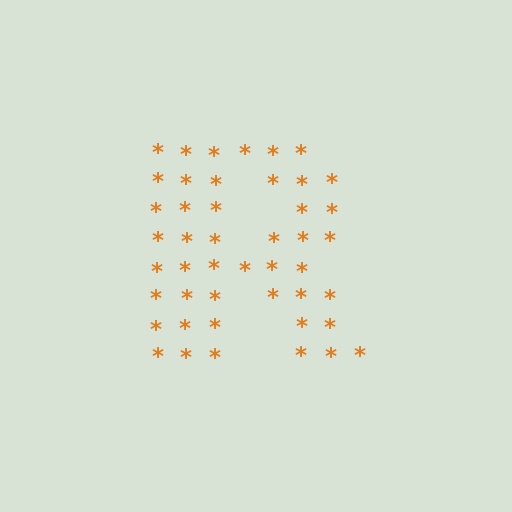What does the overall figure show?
The overall figure shows the letter R.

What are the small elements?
The small elements are asterisks.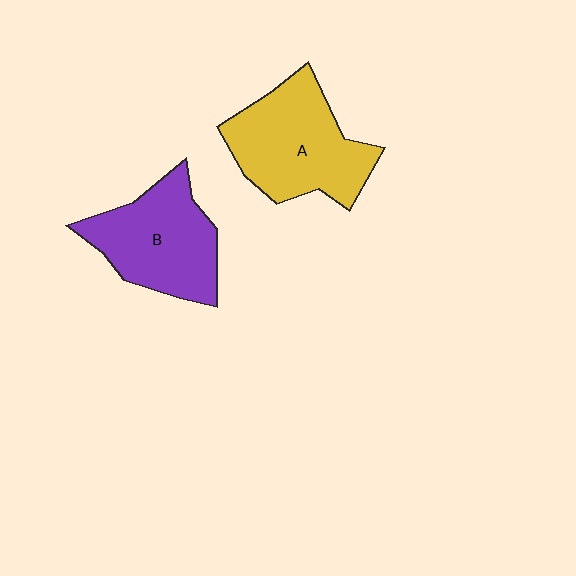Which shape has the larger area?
Shape A (yellow).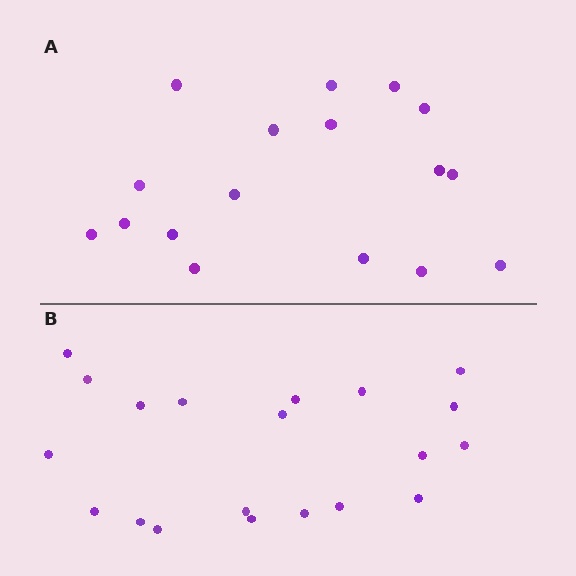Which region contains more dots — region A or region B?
Region B (the bottom region) has more dots.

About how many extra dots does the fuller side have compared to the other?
Region B has just a few more — roughly 2 or 3 more dots than region A.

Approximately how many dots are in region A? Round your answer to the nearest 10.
About 20 dots. (The exact count is 17, which rounds to 20.)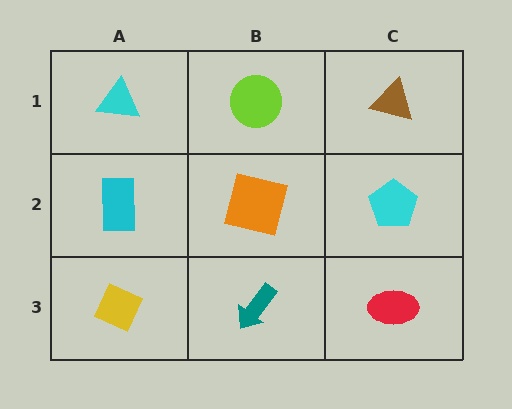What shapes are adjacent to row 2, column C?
A brown triangle (row 1, column C), a red ellipse (row 3, column C), an orange square (row 2, column B).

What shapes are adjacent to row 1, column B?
An orange square (row 2, column B), a cyan triangle (row 1, column A), a brown triangle (row 1, column C).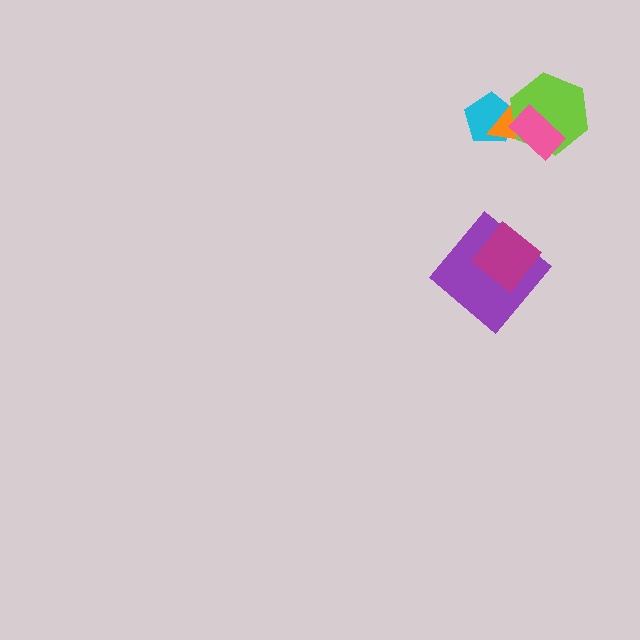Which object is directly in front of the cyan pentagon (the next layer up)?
The orange triangle is directly in front of the cyan pentagon.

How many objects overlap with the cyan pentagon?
2 objects overlap with the cyan pentagon.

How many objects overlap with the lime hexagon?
3 objects overlap with the lime hexagon.